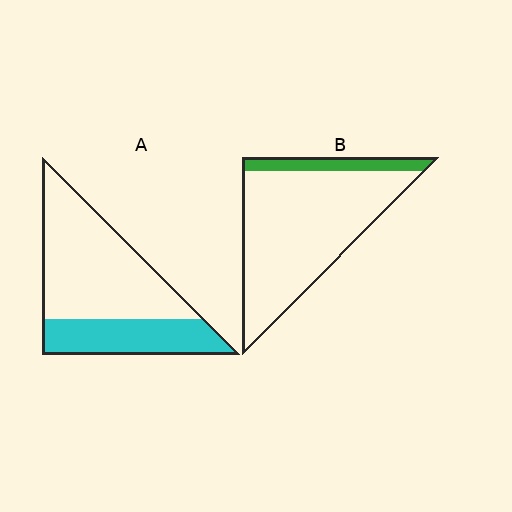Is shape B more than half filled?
No.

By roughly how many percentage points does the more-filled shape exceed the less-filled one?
By roughly 20 percentage points (A over B).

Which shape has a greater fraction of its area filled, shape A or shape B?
Shape A.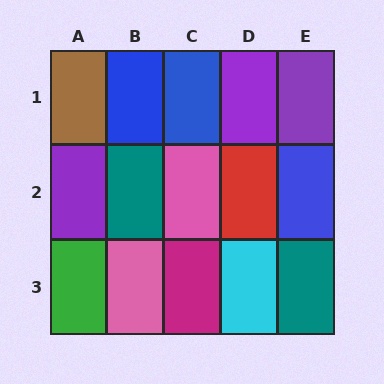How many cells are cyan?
1 cell is cyan.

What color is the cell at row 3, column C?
Magenta.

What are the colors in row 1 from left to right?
Brown, blue, blue, purple, purple.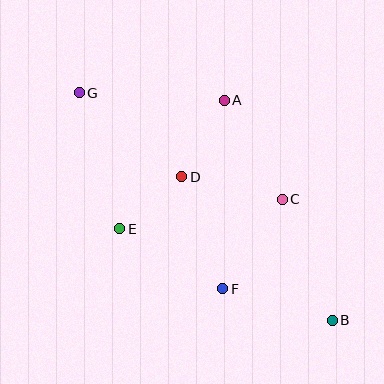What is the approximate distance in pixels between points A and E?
The distance between A and E is approximately 166 pixels.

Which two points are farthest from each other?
Points B and G are farthest from each other.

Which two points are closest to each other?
Points D and E are closest to each other.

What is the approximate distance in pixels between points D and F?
The distance between D and F is approximately 119 pixels.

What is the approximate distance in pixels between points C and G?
The distance between C and G is approximately 229 pixels.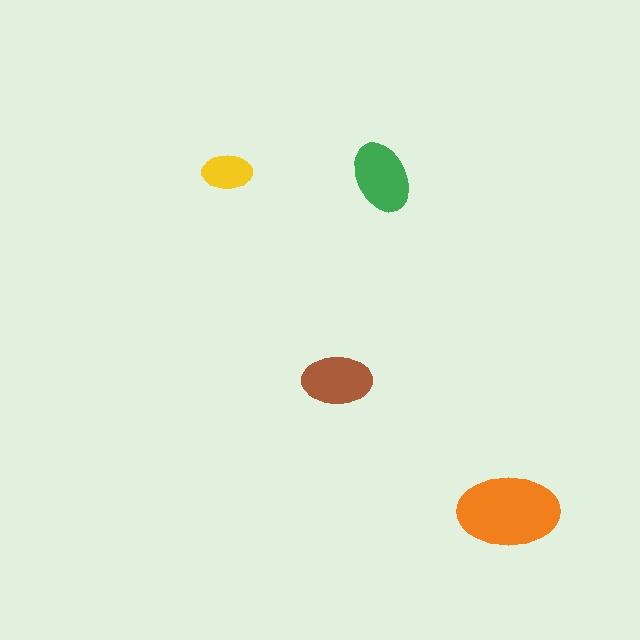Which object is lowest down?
The orange ellipse is bottommost.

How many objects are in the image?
There are 4 objects in the image.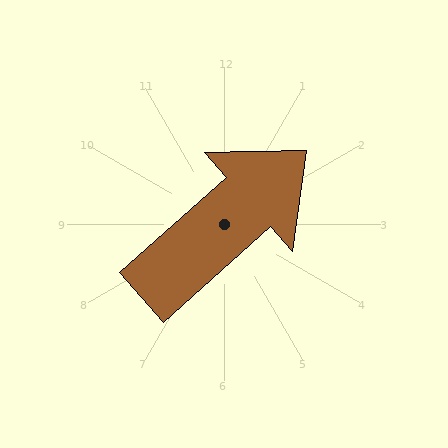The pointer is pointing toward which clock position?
Roughly 2 o'clock.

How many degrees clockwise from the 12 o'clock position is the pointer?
Approximately 48 degrees.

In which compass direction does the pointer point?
Northeast.